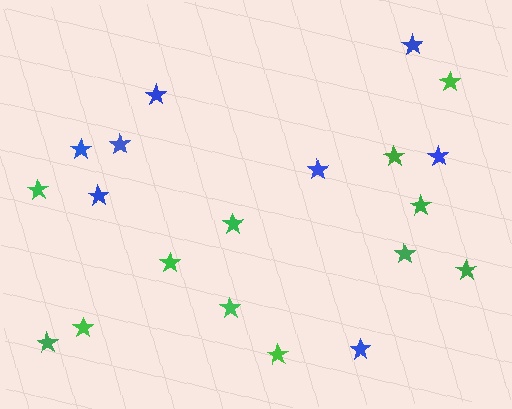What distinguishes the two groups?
There are 2 groups: one group of green stars (12) and one group of blue stars (8).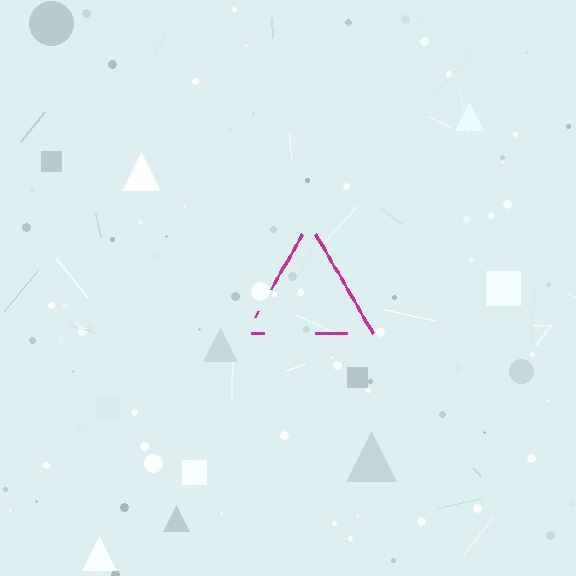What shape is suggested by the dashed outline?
The dashed outline suggests a triangle.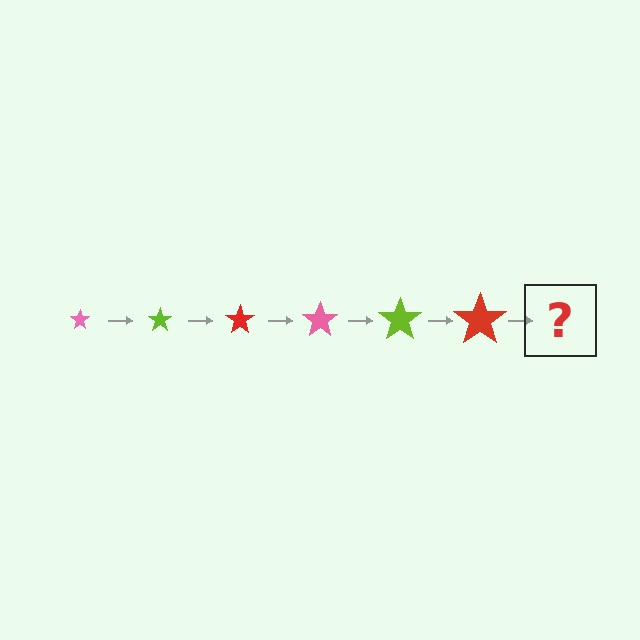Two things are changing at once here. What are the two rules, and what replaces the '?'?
The two rules are that the star grows larger each step and the color cycles through pink, lime, and red. The '?' should be a pink star, larger than the previous one.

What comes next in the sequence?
The next element should be a pink star, larger than the previous one.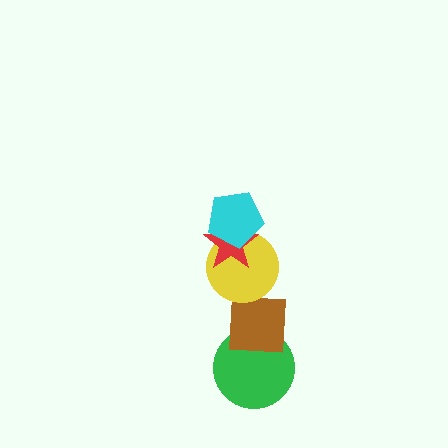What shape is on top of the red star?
The cyan pentagon is on top of the red star.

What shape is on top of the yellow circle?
The red star is on top of the yellow circle.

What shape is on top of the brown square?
The yellow circle is on top of the brown square.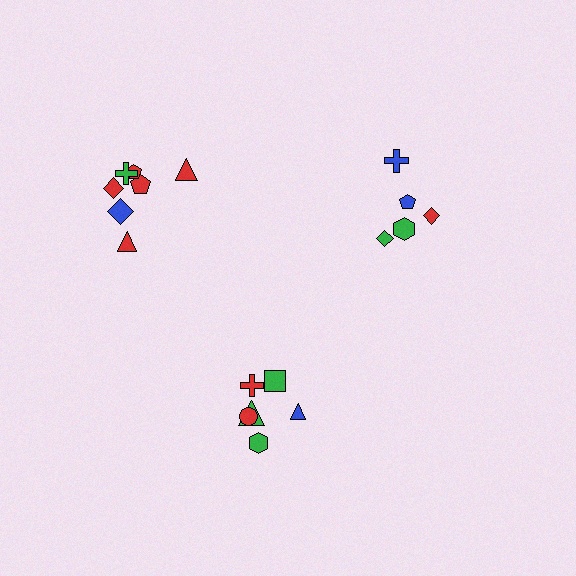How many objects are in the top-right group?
There are 5 objects.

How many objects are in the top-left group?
There are 7 objects.